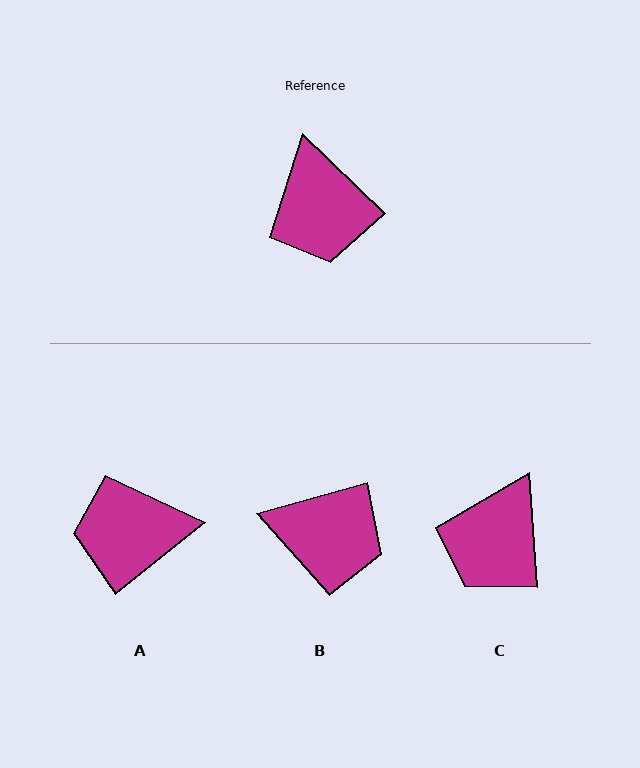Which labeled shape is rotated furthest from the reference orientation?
A, about 97 degrees away.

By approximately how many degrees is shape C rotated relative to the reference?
Approximately 42 degrees clockwise.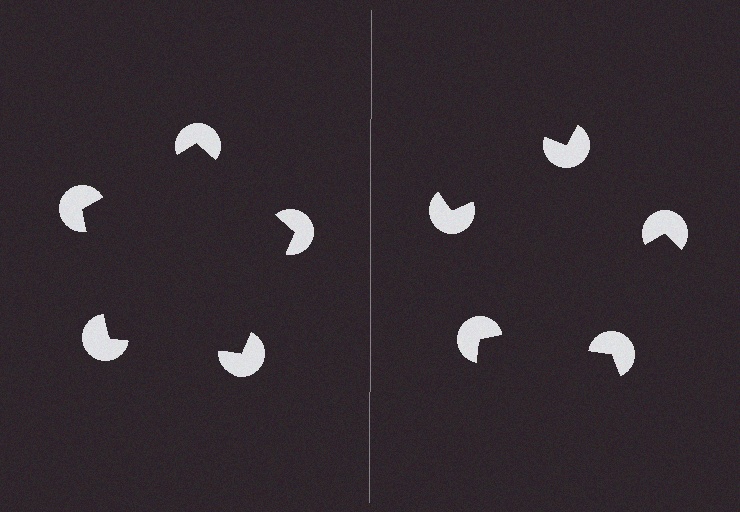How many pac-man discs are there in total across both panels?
10 — 5 on each side.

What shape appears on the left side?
An illusory pentagon.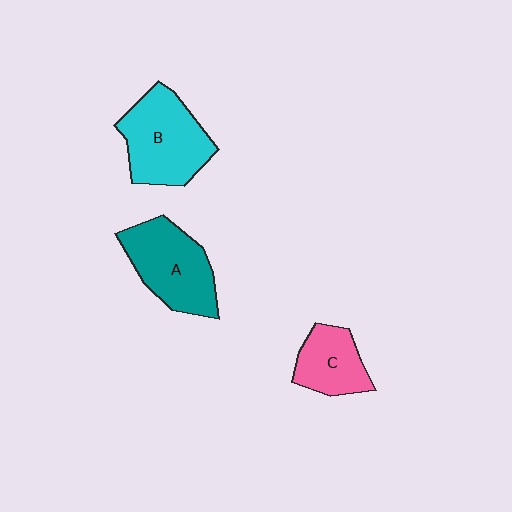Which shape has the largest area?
Shape B (cyan).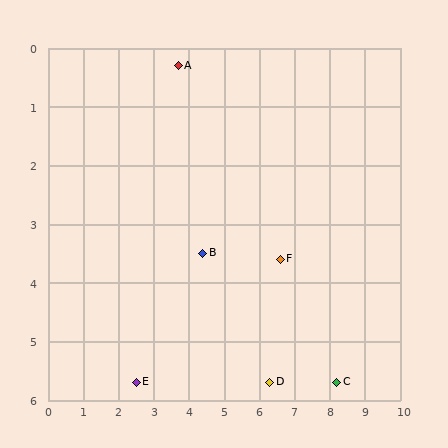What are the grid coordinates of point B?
Point B is at approximately (4.4, 3.5).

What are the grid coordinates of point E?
Point E is at approximately (2.5, 5.7).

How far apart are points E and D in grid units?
Points E and D are about 3.8 grid units apart.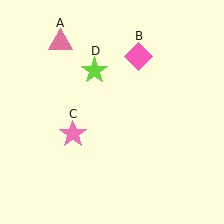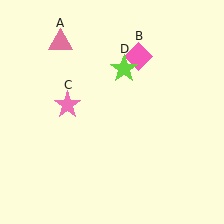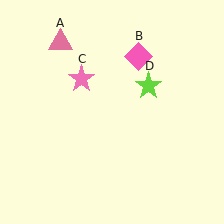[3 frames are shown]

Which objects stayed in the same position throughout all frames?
Pink triangle (object A) and pink diamond (object B) remained stationary.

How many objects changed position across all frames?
2 objects changed position: pink star (object C), lime star (object D).